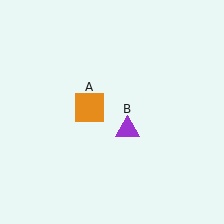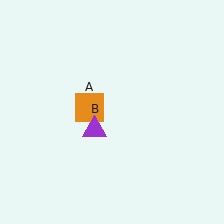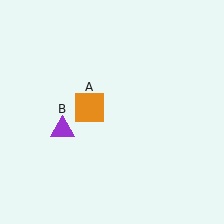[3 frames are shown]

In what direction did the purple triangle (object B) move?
The purple triangle (object B) moved left.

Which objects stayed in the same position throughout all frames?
Orange square (object A) remained stationary.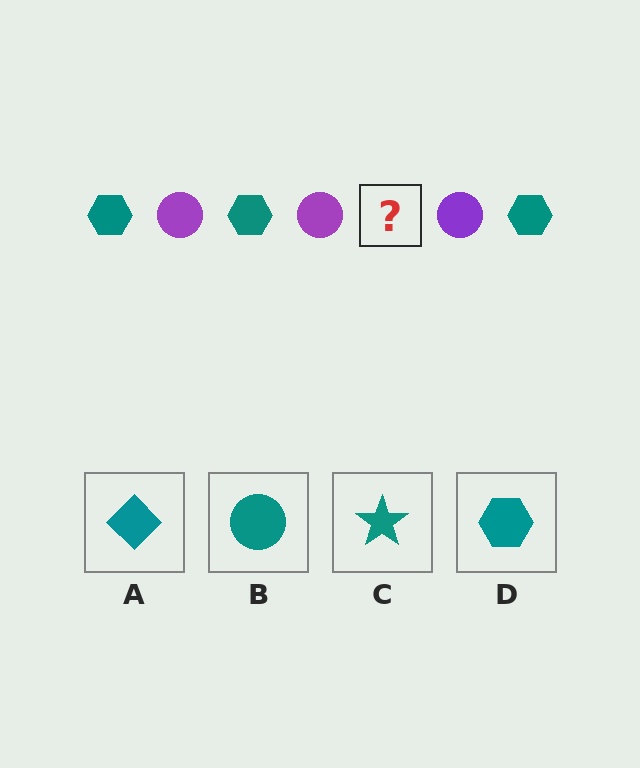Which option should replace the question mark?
Option D.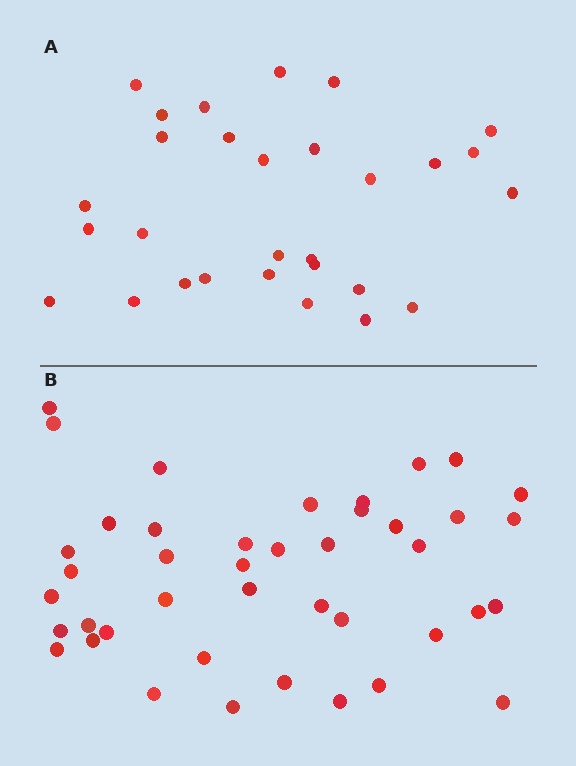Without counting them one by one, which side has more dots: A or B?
Region B (the bottom region) has more dots.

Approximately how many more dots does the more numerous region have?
Region B has approximately 15 more dots than region A.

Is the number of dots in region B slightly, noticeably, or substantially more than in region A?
Region B has noticeably more, but not dramatically so. The ratio is roughly 1.4 to 1.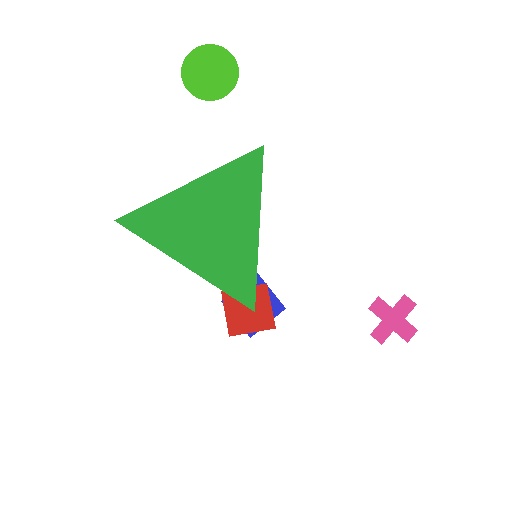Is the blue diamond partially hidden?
Yes, the blue diamond is partially hidden behind the green triangle.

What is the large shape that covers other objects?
A green triangle.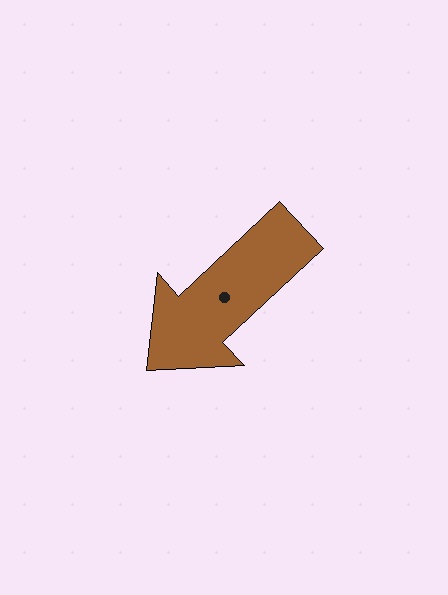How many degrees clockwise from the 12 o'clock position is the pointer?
Approximately 227 degrees.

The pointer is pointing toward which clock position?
Roughly 8 o'clock.